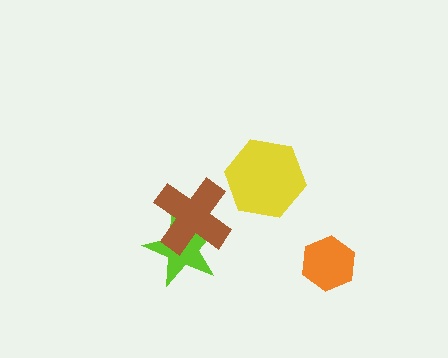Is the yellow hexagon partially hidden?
No, no other shape covers it.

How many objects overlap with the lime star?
1 object overlaps with the lime star.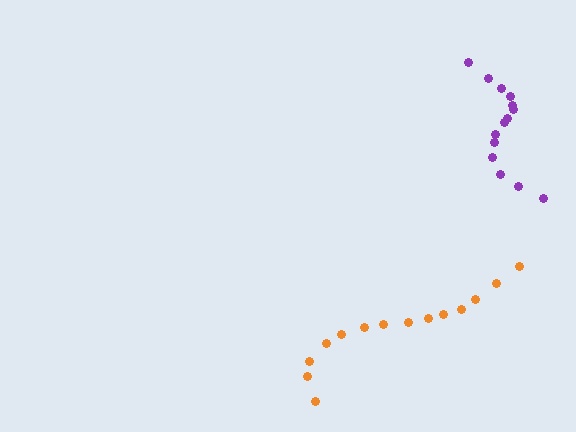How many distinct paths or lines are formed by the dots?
There are 2 distinct paths.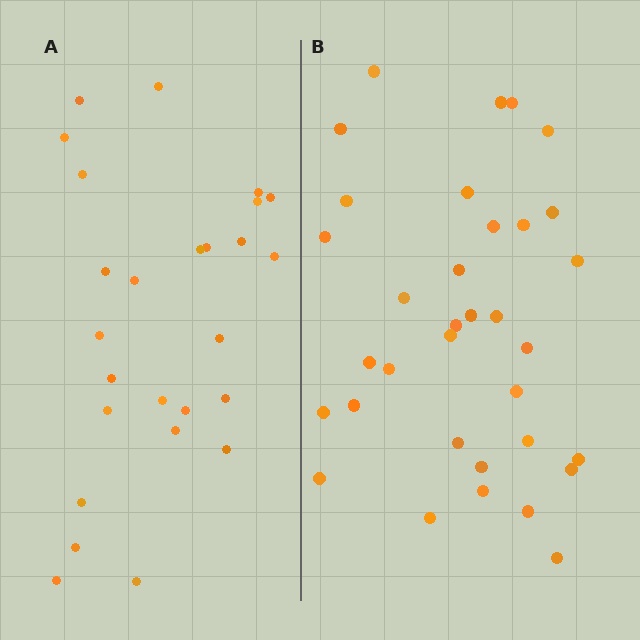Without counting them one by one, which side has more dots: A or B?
Region B (the right region) has more dots.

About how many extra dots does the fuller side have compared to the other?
Region B has roughly 8 or so more dots than region A.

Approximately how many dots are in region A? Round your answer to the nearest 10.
About 30 dots. (The exact count is 26, which rounds to 30.)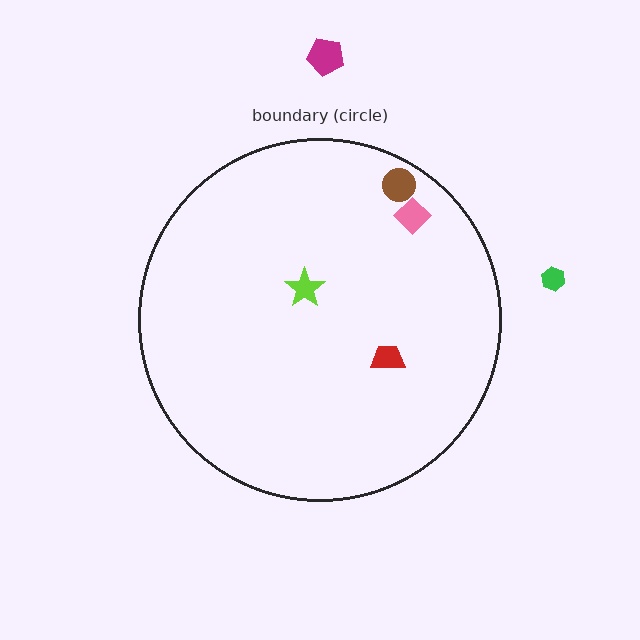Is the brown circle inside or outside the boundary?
Inside.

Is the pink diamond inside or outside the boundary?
Inside.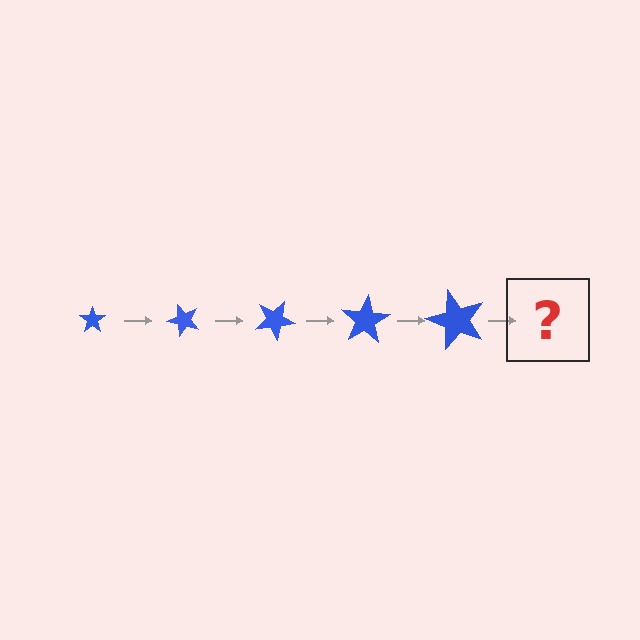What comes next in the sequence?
The next element should be a star, larger than the previous one and rotated 250 degrees from the start.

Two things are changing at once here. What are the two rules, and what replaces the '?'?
The two rules are that the star grows larger each step and it rotates 50 degrees each step. The '?' should be a star, larger than the previous one and rotated 250 degrees from the start.